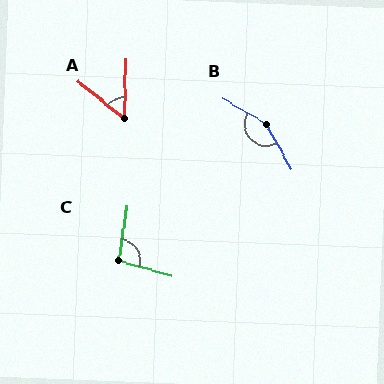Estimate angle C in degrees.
Approximately 97 degrees.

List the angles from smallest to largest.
A (52°), C (97°), B (149°).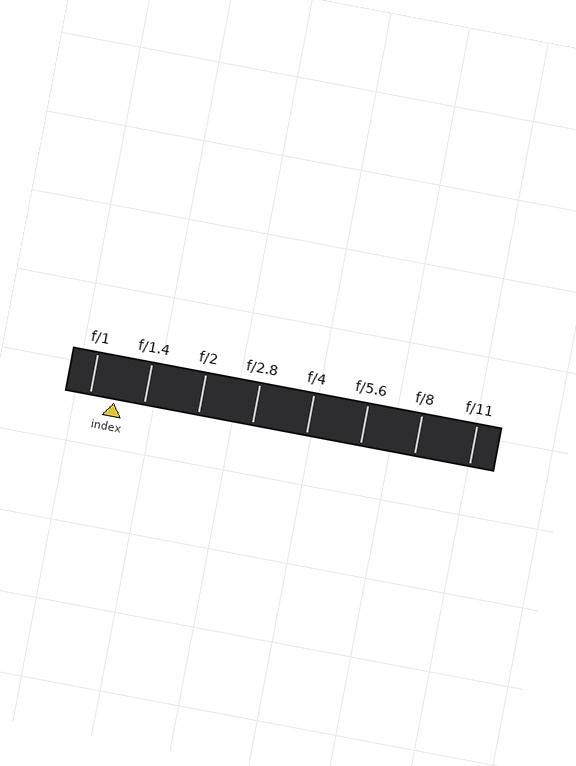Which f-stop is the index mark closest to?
The index mark is closest to f/1.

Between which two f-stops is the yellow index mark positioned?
The index mark is between f/1 and f/1.4.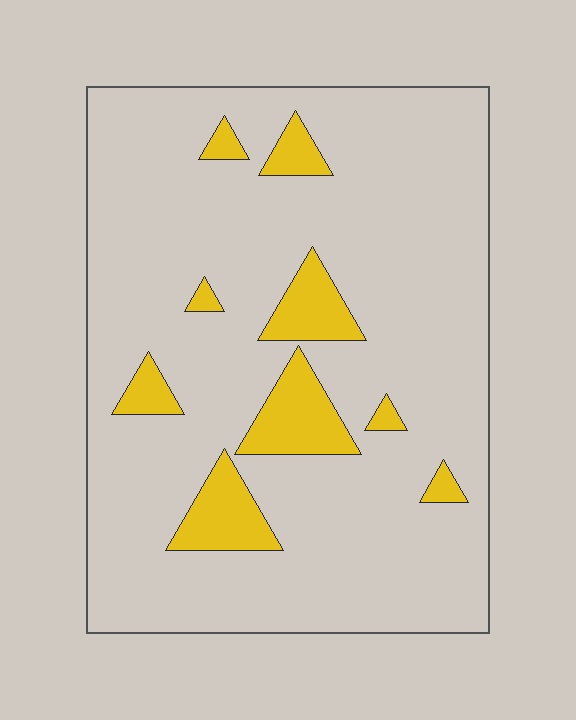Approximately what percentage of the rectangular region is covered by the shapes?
Approximately 10%.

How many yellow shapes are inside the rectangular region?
9.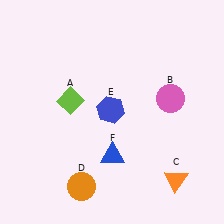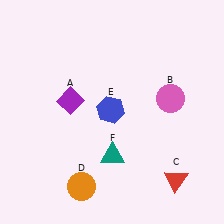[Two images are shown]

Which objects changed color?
A changed from lime to purple. C changed from orange to red. F changed from blue to teal.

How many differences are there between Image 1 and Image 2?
There are 3 differences between the two images.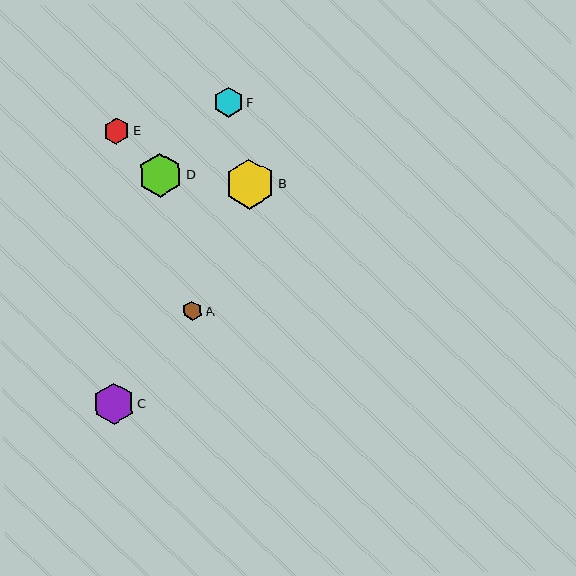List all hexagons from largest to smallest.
From largest to smallest: B, D, C, F, E, A.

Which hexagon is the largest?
Hexagon B is the largest with a size of approximately 50 pixels.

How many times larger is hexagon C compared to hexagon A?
Hexagon C is approximately 2.1 times the size of hexagon A.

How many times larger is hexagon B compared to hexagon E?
Hexagon B is approximately 1.9 times the size of hexagon E.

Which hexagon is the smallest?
Hexagon A is the smallest with a size of approximately 19 pixels.